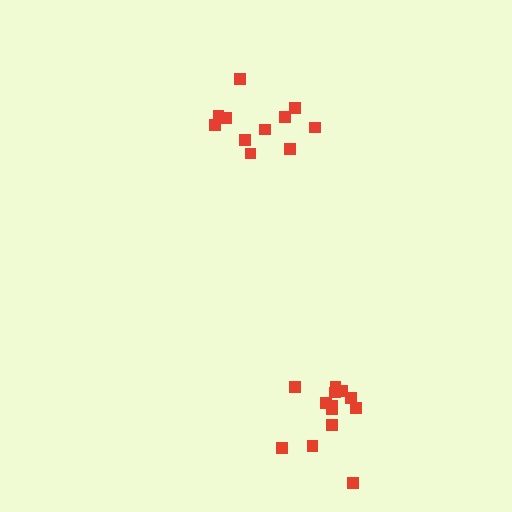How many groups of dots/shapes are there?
There are 2 groups.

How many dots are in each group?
Group 1: 11 dots, Group 2: 13 dots (24 total).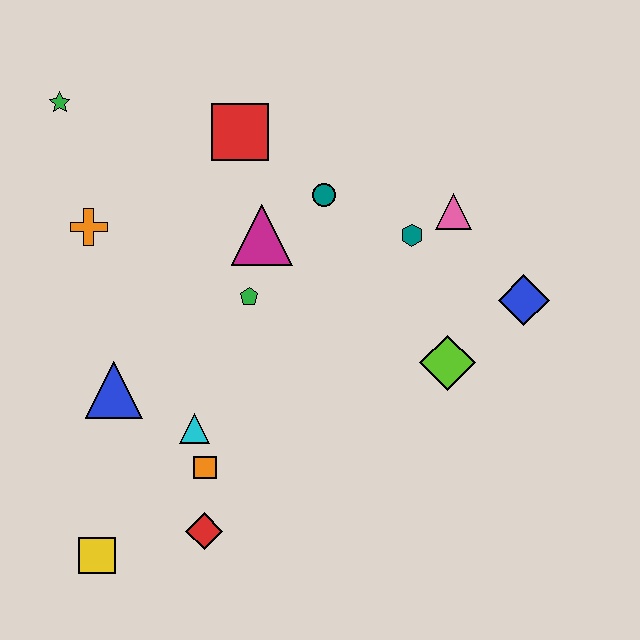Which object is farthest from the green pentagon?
The yellow square is farthest from the green pentagon.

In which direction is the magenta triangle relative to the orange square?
The magenta triangle is above the orange square.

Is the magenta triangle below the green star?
Yes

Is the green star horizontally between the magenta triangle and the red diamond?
No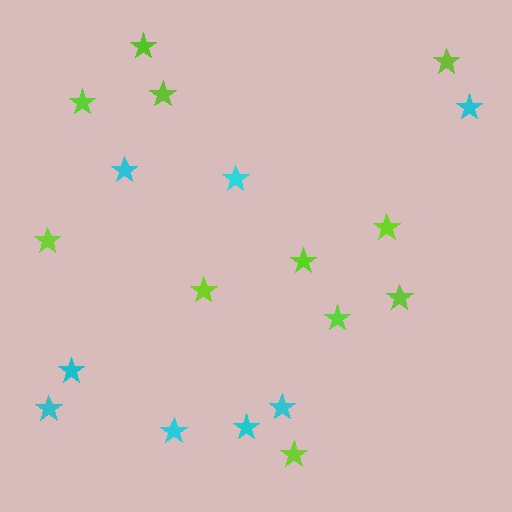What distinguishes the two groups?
There are 2 groups: one group of lime stars (11) and one group of cyan stars (8).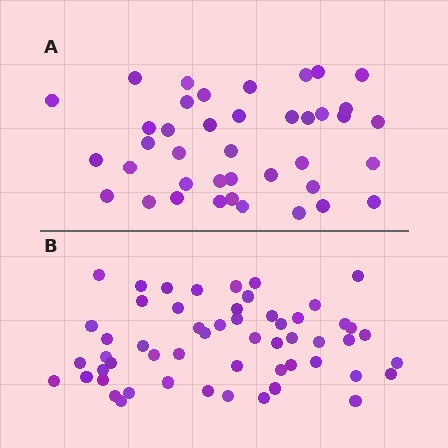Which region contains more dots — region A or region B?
Region B (the bottom region) has more dots.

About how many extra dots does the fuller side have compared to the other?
Region B has approximately 15 more dots than region A.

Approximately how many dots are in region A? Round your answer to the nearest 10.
About 40 dots.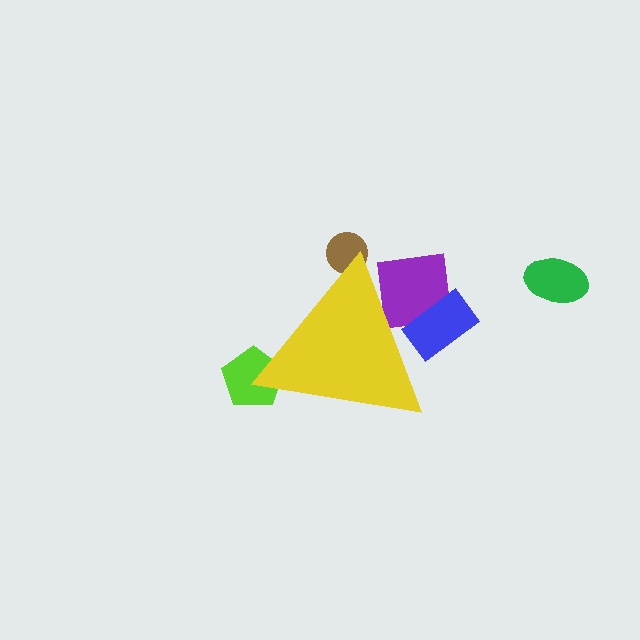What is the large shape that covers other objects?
A yellow triangle.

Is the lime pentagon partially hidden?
Yes, the lime pentagon is partially hidden behind the yellow triangle.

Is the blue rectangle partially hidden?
Yes, the blue rectangle is partially hidden behind the yellow triangle.